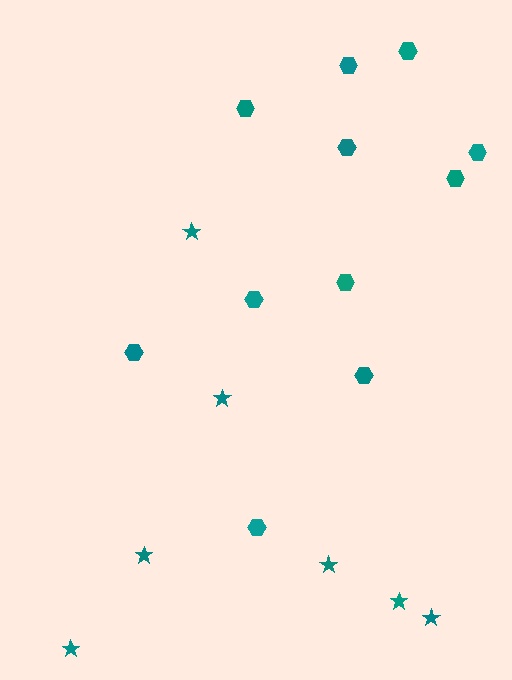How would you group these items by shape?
There are 2 groups: one group of hexagons (11) and one group of stars (7).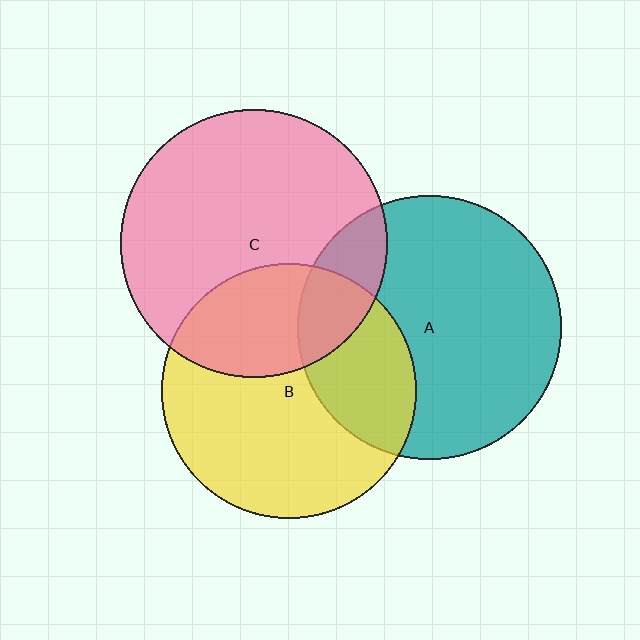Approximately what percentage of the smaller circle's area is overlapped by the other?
Approximately 30%.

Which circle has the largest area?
Circle C (pink).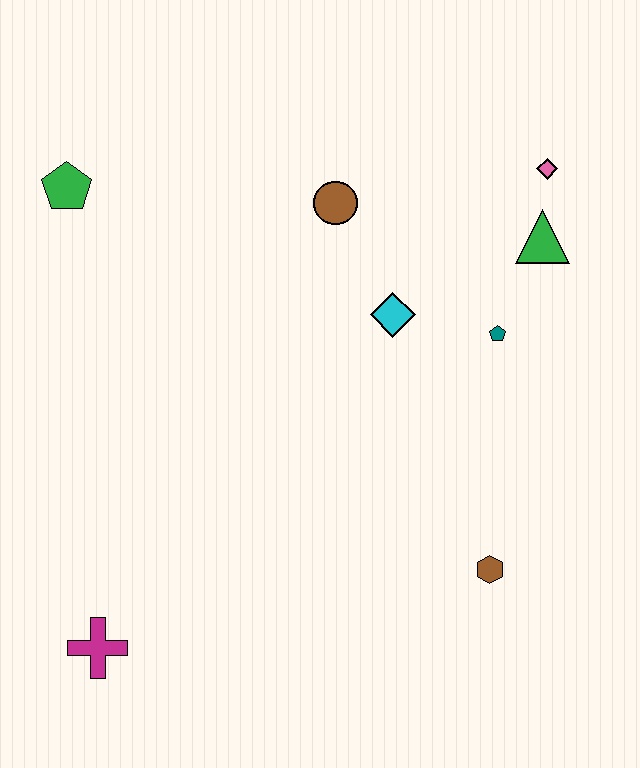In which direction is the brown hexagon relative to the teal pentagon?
The brown hexagon is below the teal pentagon.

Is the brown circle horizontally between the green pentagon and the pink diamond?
Yes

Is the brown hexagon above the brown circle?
No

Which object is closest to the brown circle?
The cyan diamond is closest to the brown circle.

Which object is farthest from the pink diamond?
The magenta cross is farthest from the pink diamond.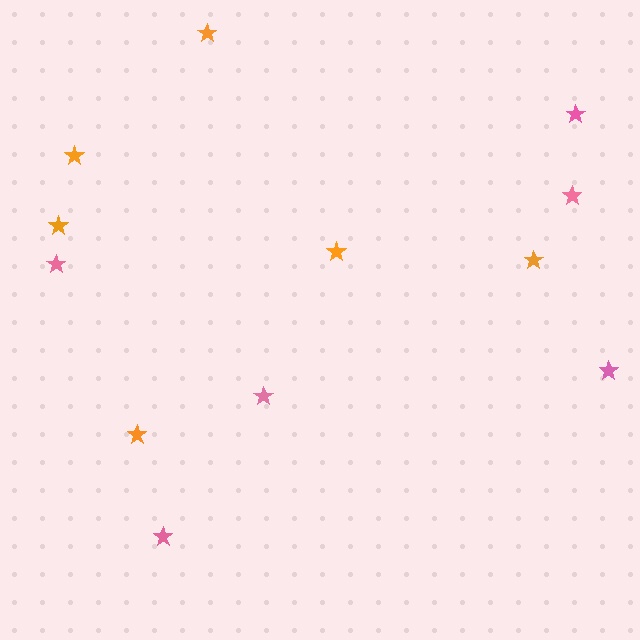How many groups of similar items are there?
There are 2 groups: one group of orange stars (6) and one group of pink stars (6).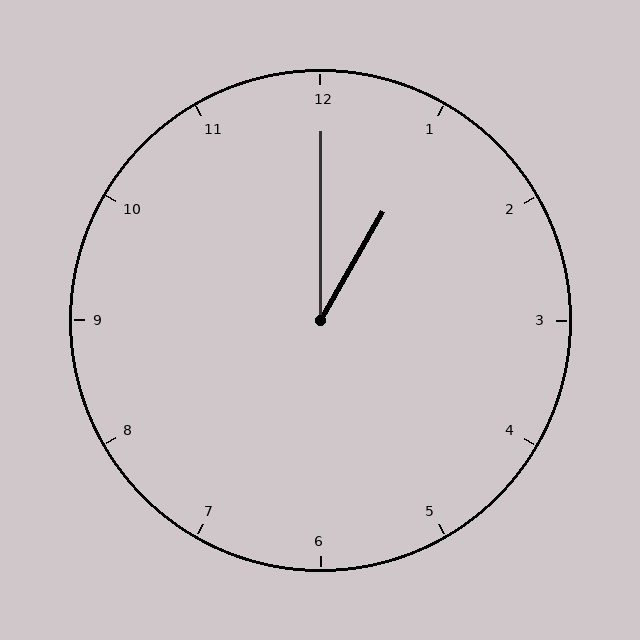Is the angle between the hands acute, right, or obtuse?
It is acute.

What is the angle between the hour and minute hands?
Approximately 30 degrees.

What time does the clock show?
1:00.